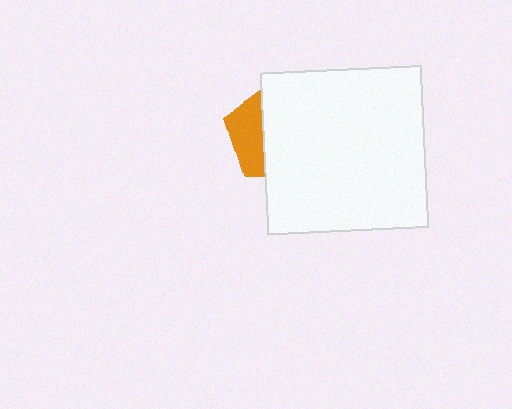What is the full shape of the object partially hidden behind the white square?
The partially hidden object is an orange pentagon.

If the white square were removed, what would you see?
You would see the complete orange pentagon.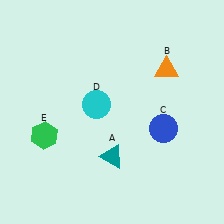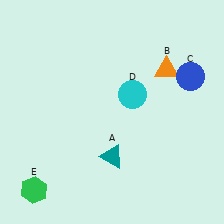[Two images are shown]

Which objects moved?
The objects that moved are: the blue circle (C), the cyan circle (D), the green hexagon (E).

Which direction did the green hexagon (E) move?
The green hexagon (E) moved down.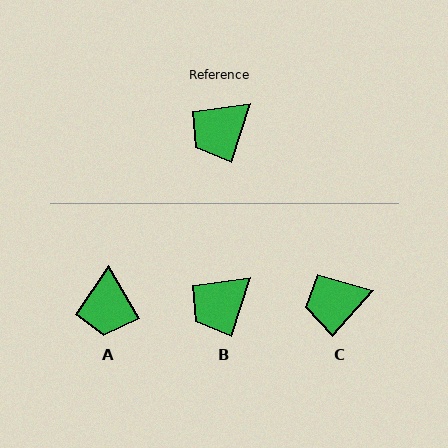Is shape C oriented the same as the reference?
No, it is off by about 24 degrees.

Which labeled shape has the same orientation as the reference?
B.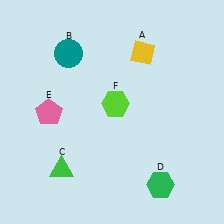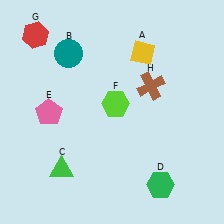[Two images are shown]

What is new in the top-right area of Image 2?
A brown cross (H) was added in the top-right area of Image 2.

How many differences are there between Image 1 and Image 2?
There are 2 differences between the two images.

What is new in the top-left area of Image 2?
A red hexagon (G) was added in the top-left area of Image 2.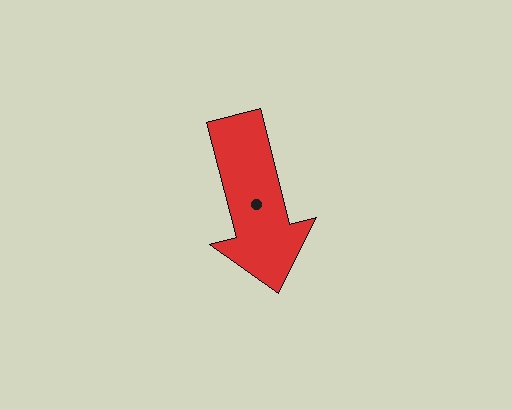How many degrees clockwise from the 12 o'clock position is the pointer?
Approximately 166 degrees.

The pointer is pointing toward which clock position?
Roughly 6 o'clock.